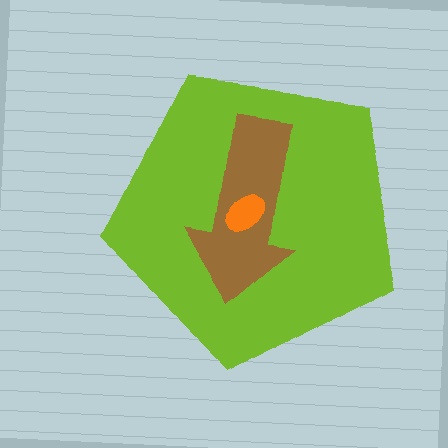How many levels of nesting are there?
3.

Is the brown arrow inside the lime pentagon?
Yes.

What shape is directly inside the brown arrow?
The orange ellipse.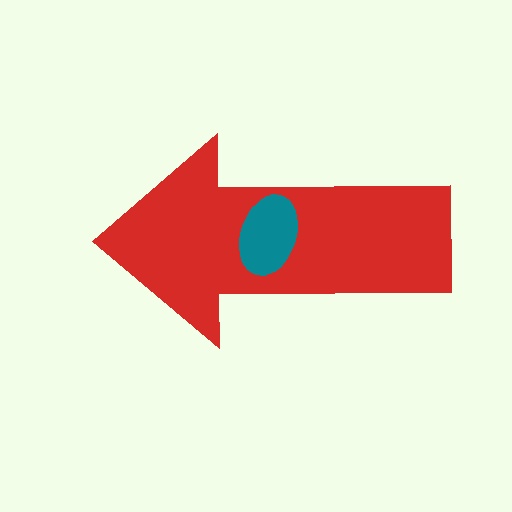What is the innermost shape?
The teal ellipse.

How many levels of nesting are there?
2.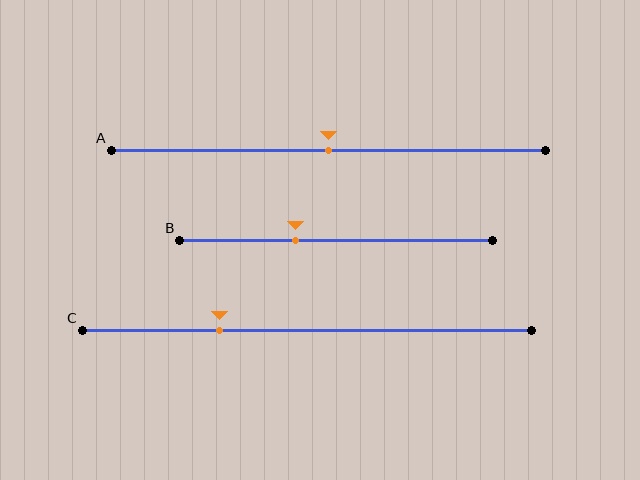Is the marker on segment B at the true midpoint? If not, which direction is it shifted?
No, the marker on segment B is shifted to the left by about 13% of the segment length.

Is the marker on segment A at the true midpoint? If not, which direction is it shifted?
Yes, the marker on segment A is at the true midpoint.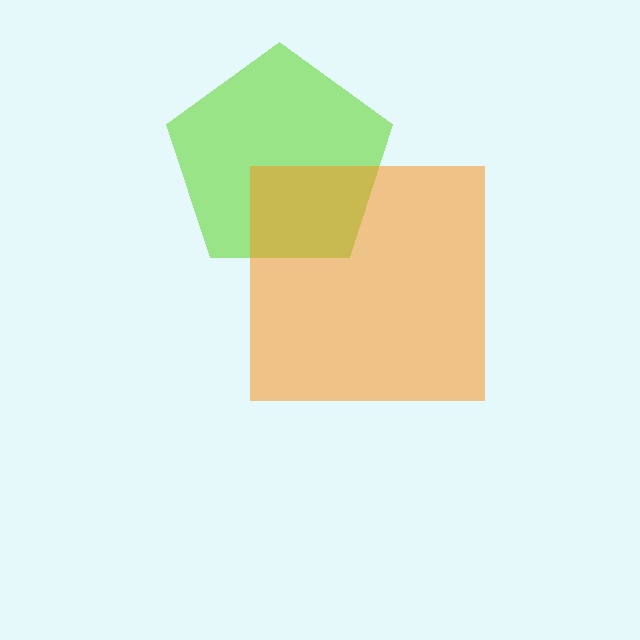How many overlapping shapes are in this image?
There are 2 overlapping shapes in the image.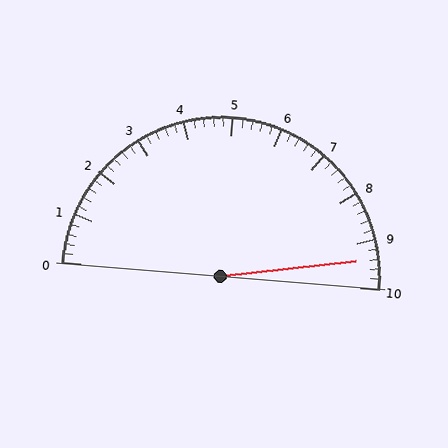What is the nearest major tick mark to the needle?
The nearest major tick mark is 9.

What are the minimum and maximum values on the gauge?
The gauge ranges from 0 to 10.